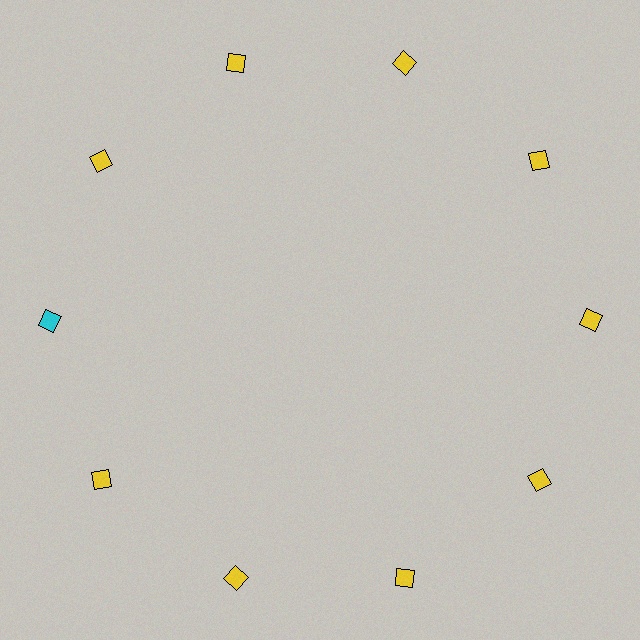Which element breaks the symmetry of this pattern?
The cyan square at roughly the 9 o'clock position breaks the symmetry. All other shapes are yellow squares.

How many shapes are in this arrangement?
There are 10 shapes arranged in a ring pattern.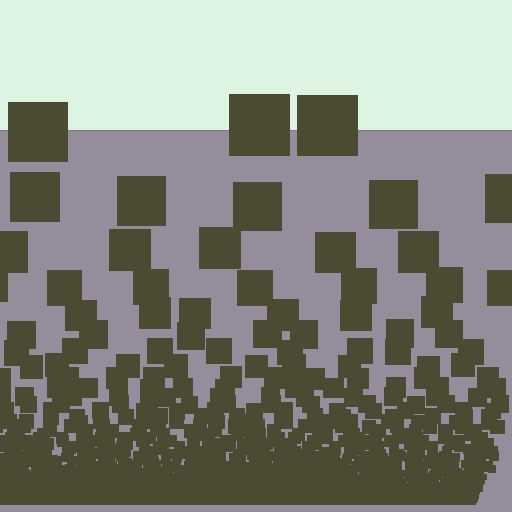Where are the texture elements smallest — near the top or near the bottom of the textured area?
Near the bottom.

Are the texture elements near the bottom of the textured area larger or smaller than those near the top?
Smaller. The gradient is inverted — elements near the bottom are smaller and denser.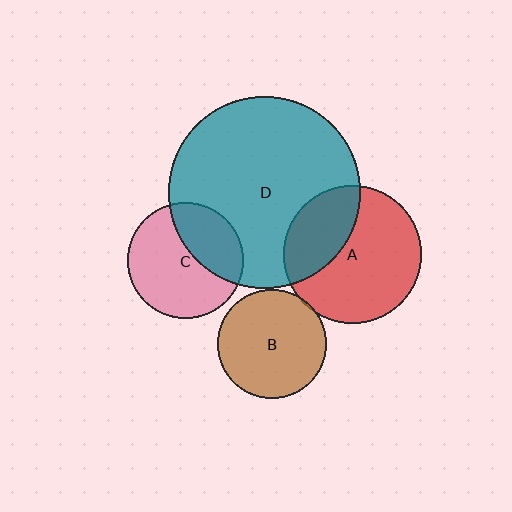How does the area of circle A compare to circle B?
Approximately 1.6 times.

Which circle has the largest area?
Circle D (teal).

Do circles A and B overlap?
Yes.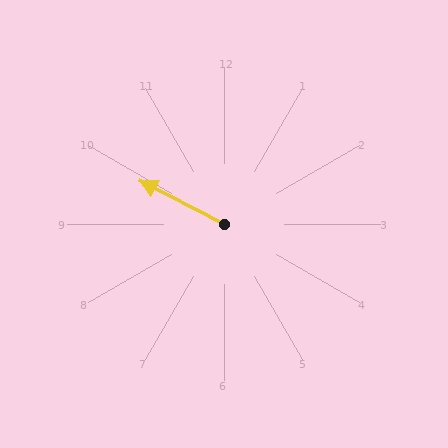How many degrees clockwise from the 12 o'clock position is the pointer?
Approximately 297 degrees.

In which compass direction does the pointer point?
Northwest.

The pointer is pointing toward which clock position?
Roughly 10 o'clock.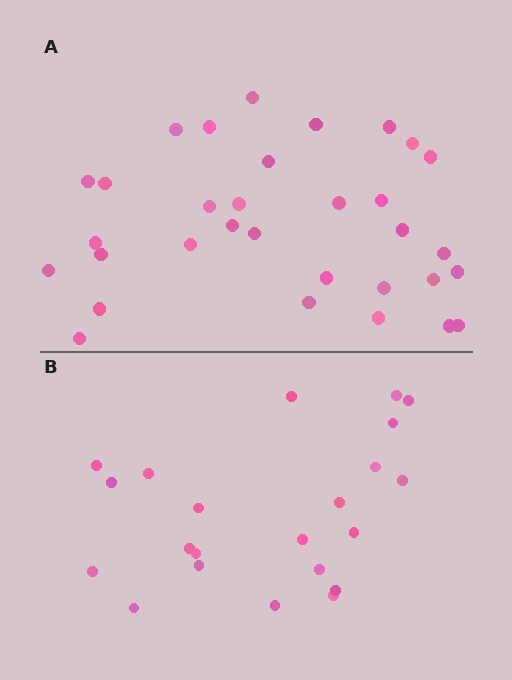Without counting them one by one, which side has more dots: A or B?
Region A (the top region) has more dots.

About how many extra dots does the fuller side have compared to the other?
Region A has roughly 10 or so more dots than region B.